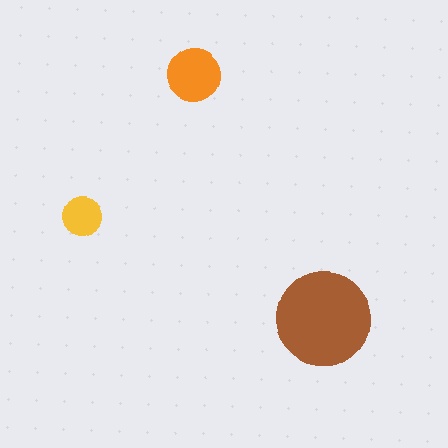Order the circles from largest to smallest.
the brown one, the orange one, the yellow one.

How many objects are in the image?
There are 3 objects in the image.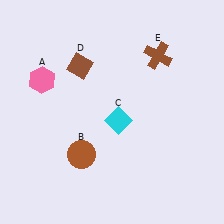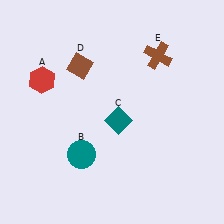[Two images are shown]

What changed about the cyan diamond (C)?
In Image 1, C is cyan. In Image 2, it changed to teal.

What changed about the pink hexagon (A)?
In Image 1, A is pink. In Image 2, it changed to red.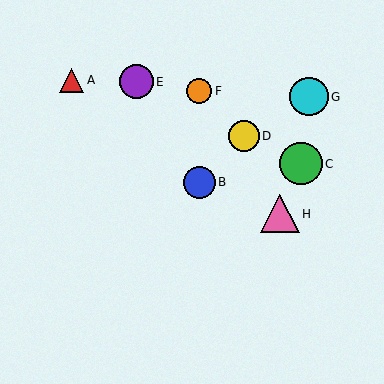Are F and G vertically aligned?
No, F is at x≈199 and G is at x≈309.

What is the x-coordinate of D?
Object D is at x≈244.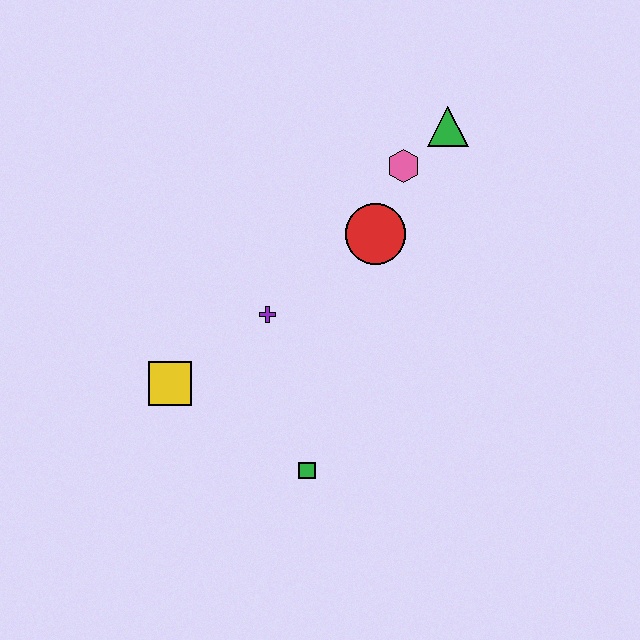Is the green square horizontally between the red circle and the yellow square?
Yes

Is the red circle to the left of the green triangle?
Yes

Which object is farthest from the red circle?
The yellow square is farthest from the red circle.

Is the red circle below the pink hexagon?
Yes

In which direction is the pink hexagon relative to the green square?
The pink hexagon is above the green square.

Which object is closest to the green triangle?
The pink hexagon is closest to the green triangle.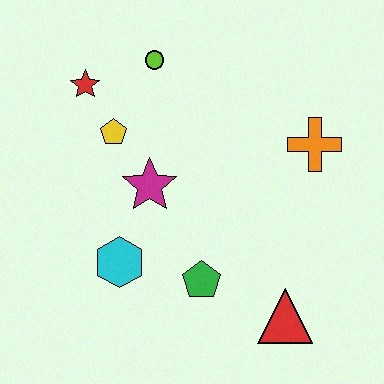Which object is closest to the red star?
The yellow pentagon is closest to the red star.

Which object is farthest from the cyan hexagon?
The orange cross is farthest from the cyan hexagon.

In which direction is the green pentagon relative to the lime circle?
The green pentagon is below the lime circle.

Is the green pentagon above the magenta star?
No